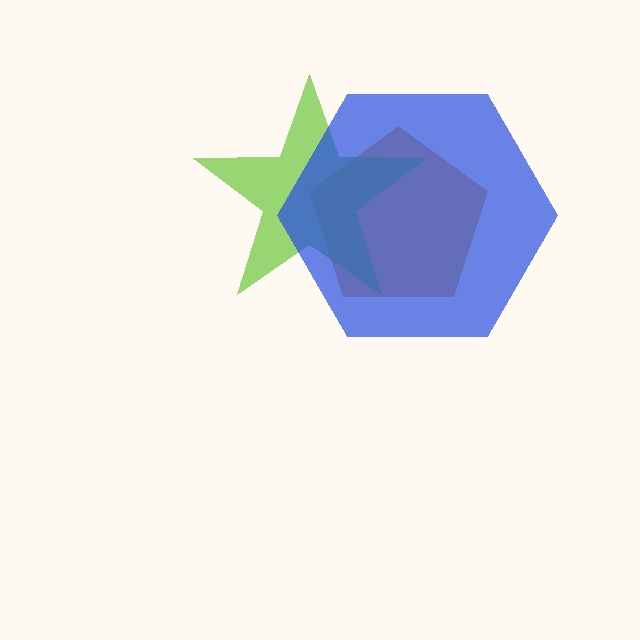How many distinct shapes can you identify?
There are 3 distinct shapes: an orange pentagon, a lime star, a blue hexagon.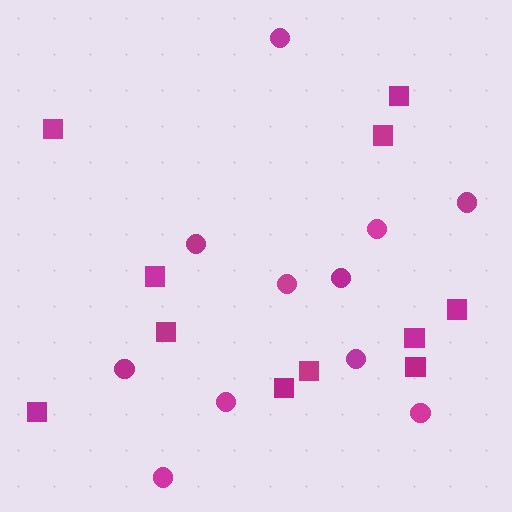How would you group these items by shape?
There are 2 groups: one group of circles (11) and one group of squares (11).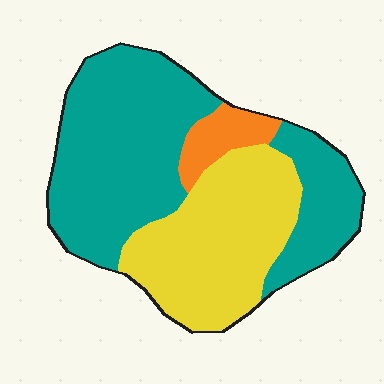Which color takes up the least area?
Orange, at roughly 5%.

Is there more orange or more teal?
Teal.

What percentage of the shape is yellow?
Yellow takes up about three eighths (3/8) of the shape.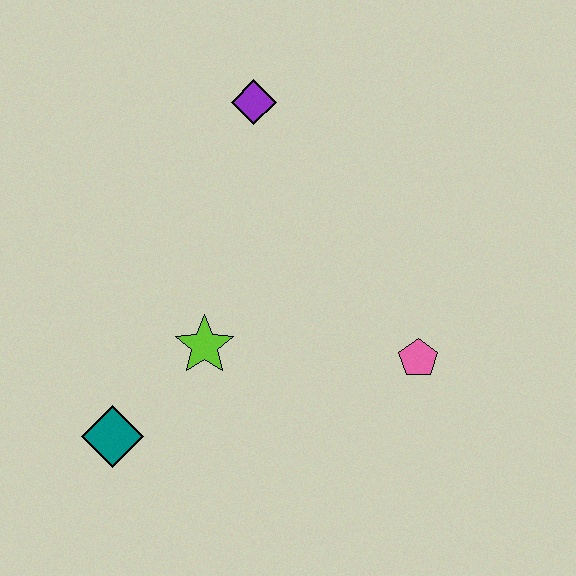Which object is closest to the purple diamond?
The lime star is closest to the purple diamond.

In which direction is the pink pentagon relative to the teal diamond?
The pink pentagon is to the right of the teal diamond.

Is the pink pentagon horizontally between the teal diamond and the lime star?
No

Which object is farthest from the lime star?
The purple diamond is farthest from the lime star.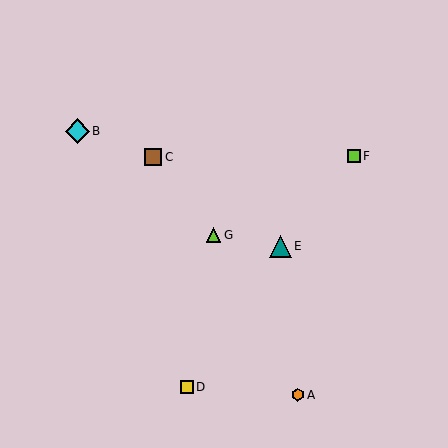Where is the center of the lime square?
The center of the lime square is at (354, 156).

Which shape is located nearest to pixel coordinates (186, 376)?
The yellow square (labeled D) at (187, 387) is nearest to that location.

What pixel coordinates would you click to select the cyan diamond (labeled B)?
Click at (77, 131) to select the cyan diamond B.